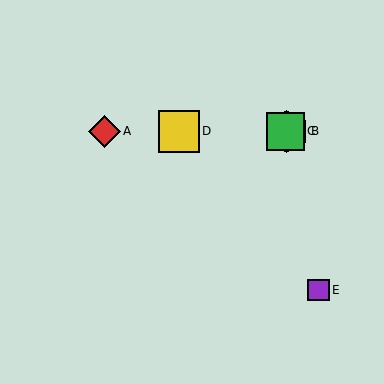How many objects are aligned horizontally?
4 objects (A, B, C, D) are aligned horizontally.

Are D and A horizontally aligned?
Yes, both are at y≈131.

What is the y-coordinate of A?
Object A is at y≈131.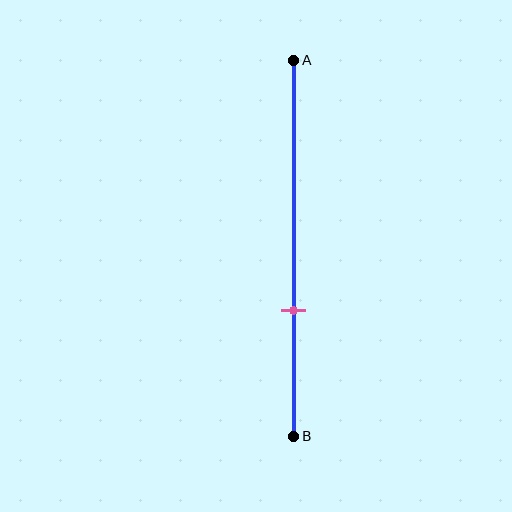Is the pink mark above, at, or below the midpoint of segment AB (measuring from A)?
The pink mark is below the midpoint of segment AB.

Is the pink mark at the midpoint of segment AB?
No, the mark is at about 65% from A, not at the 50% midpoint.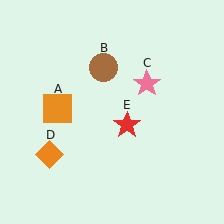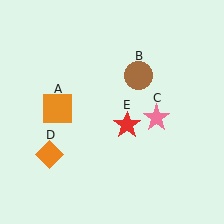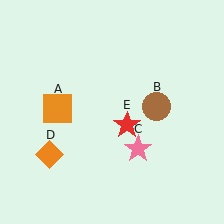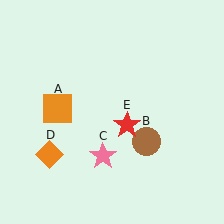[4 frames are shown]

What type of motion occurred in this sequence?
The brown circle (object B), pink star (object C) rotated clockwise around the center of the scene.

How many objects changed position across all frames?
2 objects changed position: brown circle (object B), pink star (object C).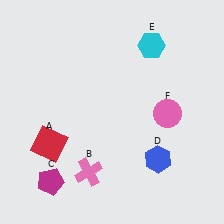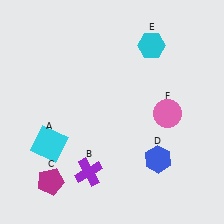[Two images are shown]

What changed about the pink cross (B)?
In Image 1, B is pink. In Image 2, it changed to purple.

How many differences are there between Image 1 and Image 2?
There are 2 differences between the two images.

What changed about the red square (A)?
In Image 1, A is red. In Image 2, it changed to cyan.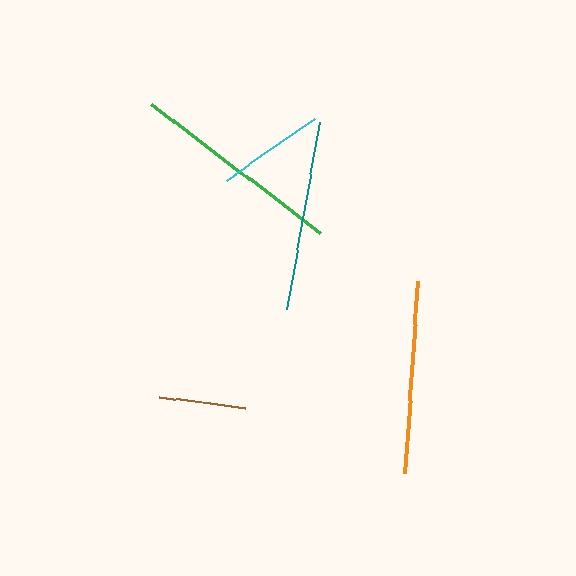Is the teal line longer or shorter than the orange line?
The orange line is longer than the teal line.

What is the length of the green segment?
The green segment is approximately 213 pixels long.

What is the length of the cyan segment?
The cyan segment is approximately 108 pixels long.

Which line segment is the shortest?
The brown line is the shortest at approximately 86 pixels.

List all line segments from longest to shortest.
From longest to shortest: green, orange, teal, cyan, brown.